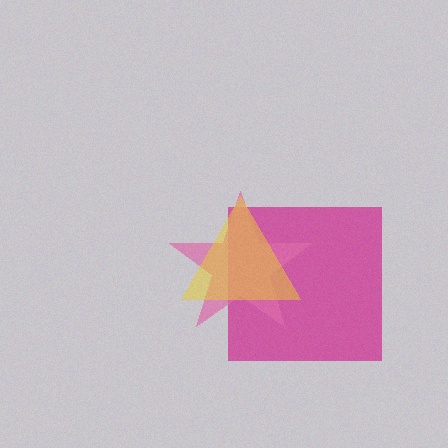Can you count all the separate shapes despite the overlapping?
Yes, there are 3 separate shapes.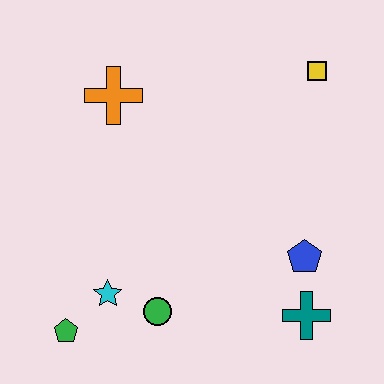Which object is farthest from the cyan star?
The yellow square is farthest from the cyan star.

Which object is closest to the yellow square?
The blue pentagon is closest to the yellow square.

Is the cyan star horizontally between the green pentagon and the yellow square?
Yes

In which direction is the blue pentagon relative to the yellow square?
The blue pentagon is below the yellow square.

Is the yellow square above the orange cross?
Yes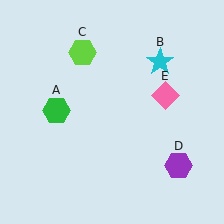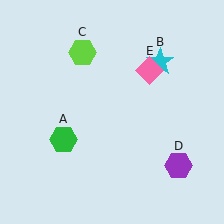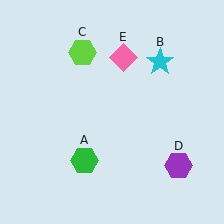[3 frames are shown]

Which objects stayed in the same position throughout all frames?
Cyan star (object B) and lime hexagon (object C) and purple hexagon (object D) remained stationary.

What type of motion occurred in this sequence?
The green hexagon (object A), pink diamond (object E) rotated counterclockwise around the center of the scene.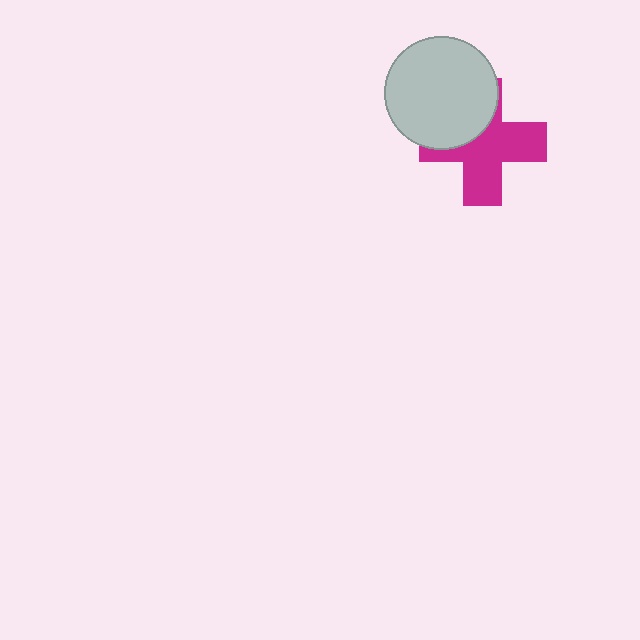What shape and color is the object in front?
The object in front is a light gray circle.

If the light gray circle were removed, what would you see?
You would see the complete magenta cross.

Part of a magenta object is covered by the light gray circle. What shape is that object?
It is a cross.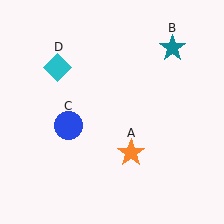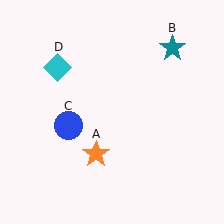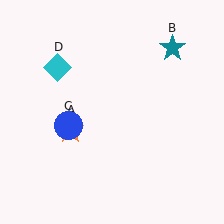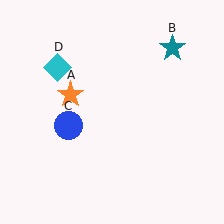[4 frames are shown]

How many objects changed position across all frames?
1 object changed position: orange star (object A).